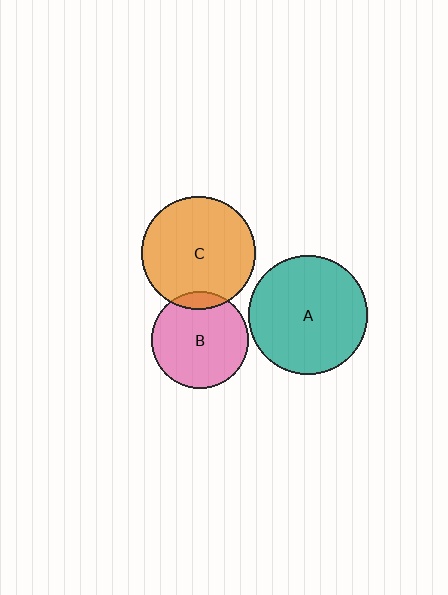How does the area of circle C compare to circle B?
Approximately 1.4 times.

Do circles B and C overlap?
Yes.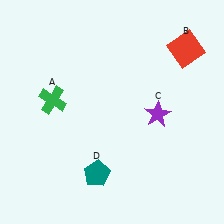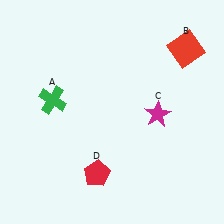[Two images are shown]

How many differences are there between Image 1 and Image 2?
There are 2 differences between the two images.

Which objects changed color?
C changed from purple to magenta. D changed from teal to red.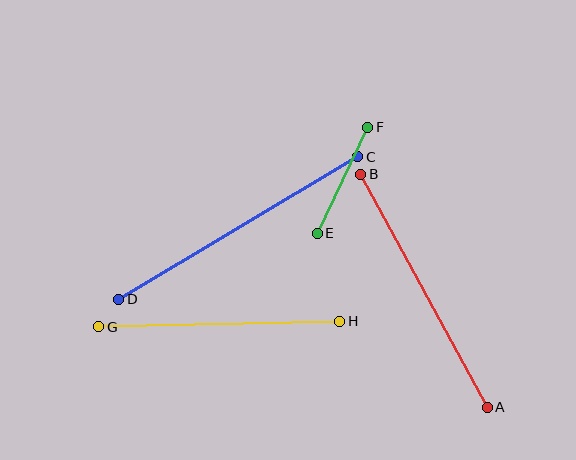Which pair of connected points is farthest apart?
Points C and D are farthest apart.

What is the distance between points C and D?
The distance is approximately 278 pixels.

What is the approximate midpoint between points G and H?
The midpoint is at approximately (219, 324) pixels.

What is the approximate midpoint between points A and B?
The midpoint is at approximately (424, 291) pixels.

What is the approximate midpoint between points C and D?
The midpoint is at approximately (238, 228) pixels.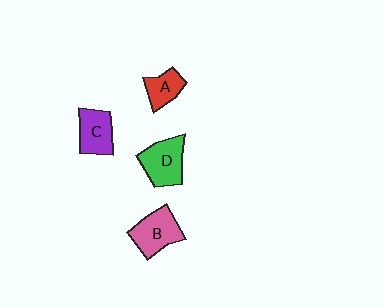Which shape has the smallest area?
Shape A (red).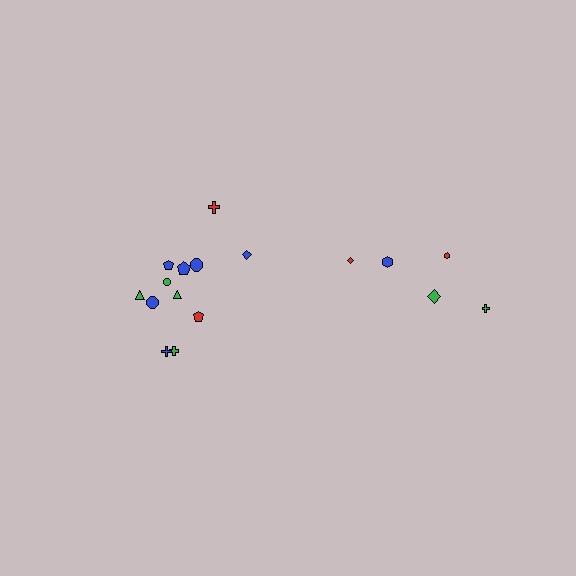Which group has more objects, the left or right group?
The left group.